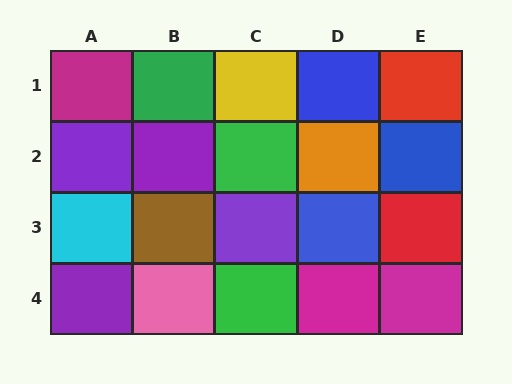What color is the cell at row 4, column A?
Purple.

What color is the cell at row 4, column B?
Pink.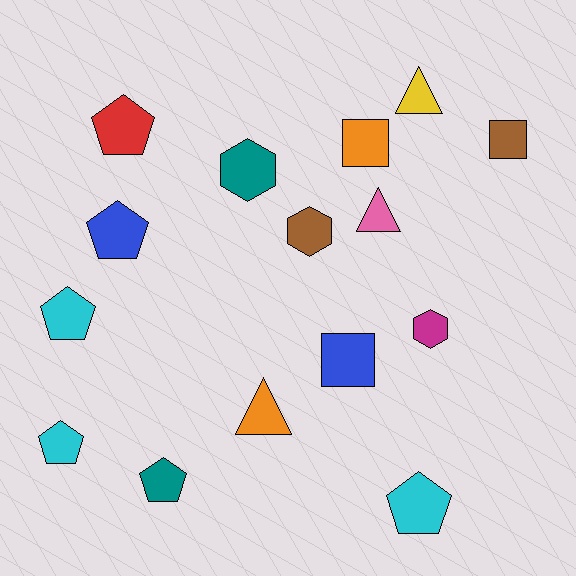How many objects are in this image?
There are 15 objects.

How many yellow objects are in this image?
There is 1 yellow object.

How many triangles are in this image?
There are 3 triangles.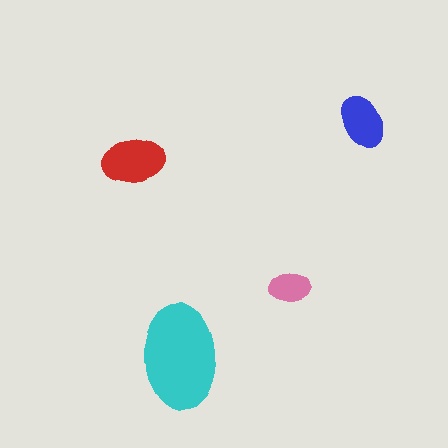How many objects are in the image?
There are 4 objects in the image.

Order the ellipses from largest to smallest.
the cyan one, the red one, the blue one, the pink one.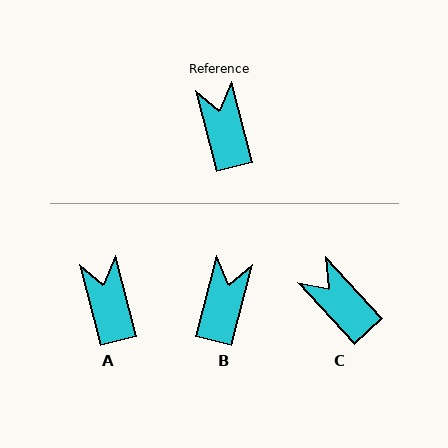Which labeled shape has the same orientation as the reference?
A.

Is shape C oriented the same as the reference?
No, it is off by about 28 degrees.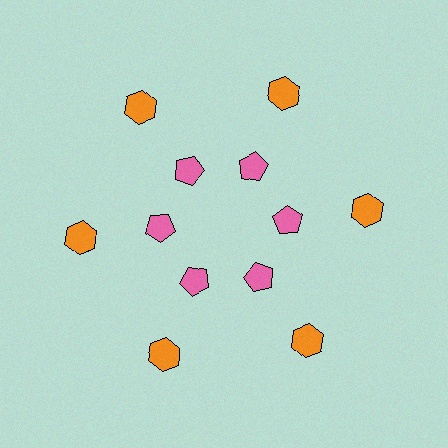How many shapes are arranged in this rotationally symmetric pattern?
There are 12 shapes, arranged in 6 groups of 2.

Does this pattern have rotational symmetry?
Yes, this pattern has 6-fold rotational symmetry. It looks the same after rotating 60 degrees around the center.